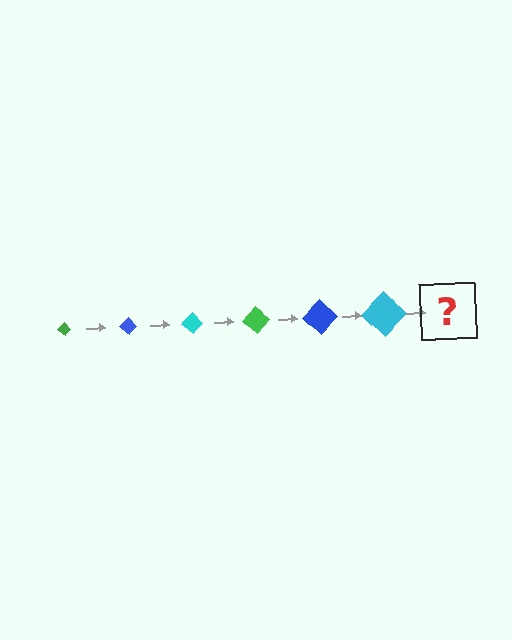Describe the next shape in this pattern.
It should be a green diamond, larger than the previous one.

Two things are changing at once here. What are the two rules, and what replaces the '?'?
The two rules are that the diamond grows larger each step and the color cycles through green, blue, and cyan. The '?' should be a green diamond, larger than the previous one.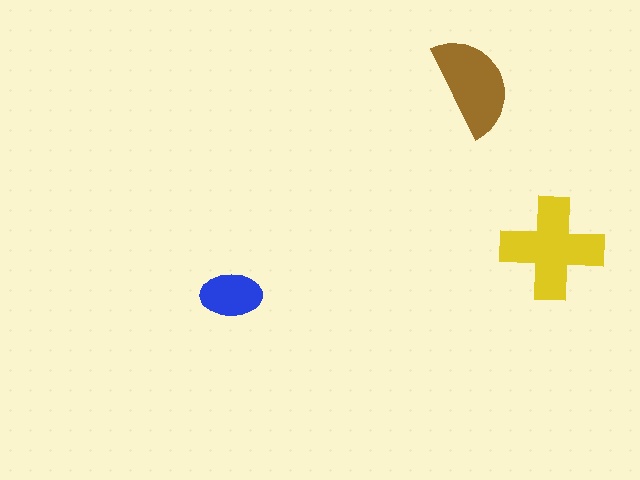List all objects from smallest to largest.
The blue ellipse, the brown semicircle, the yellow cross.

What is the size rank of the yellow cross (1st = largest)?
1st.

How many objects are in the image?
There are 3 objects in the image.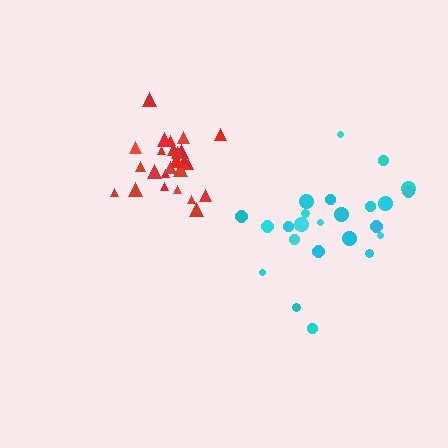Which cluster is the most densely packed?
Red.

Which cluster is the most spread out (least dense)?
Cyan.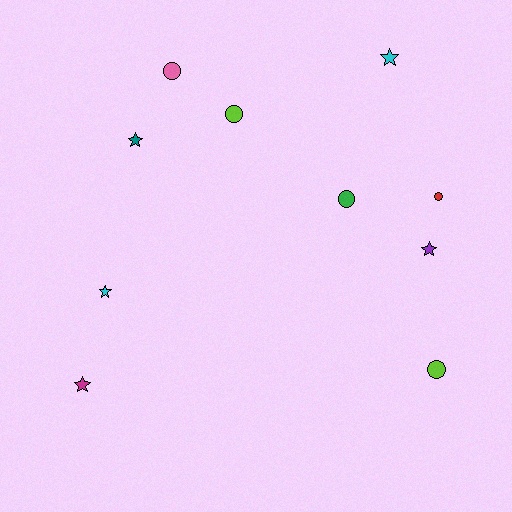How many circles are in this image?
There are 5 circles.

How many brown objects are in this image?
There are no brown objects.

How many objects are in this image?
There are 10 objects.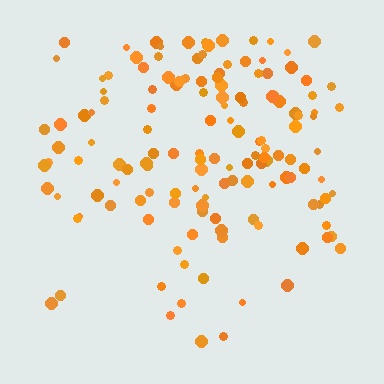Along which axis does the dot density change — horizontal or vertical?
Vertical.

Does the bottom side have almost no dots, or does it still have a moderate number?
Still a moderate number, just noticeably fewer than the top.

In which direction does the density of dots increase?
From bottom to top, with the top side densest.